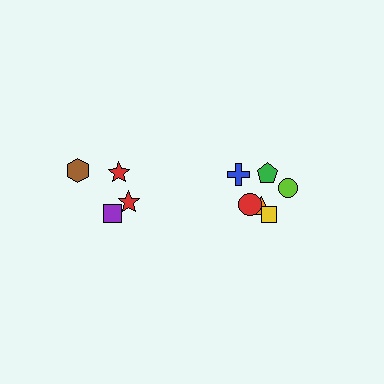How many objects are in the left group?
There are 4 objects.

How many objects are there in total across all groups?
There are 10 objects.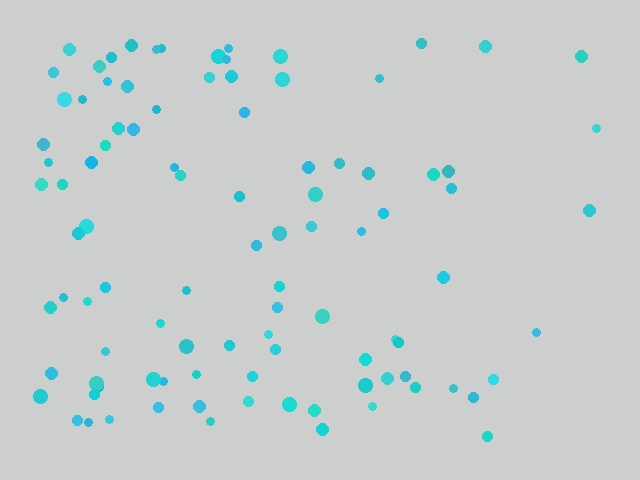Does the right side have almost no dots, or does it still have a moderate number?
Still a moderate number, just noticeably fewer than the left.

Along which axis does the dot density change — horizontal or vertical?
Horizontal.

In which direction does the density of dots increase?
From right to left, with the left side densest.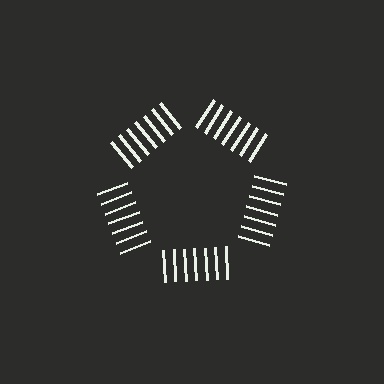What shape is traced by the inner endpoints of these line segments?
An illusory pentagon — the line segments terminate on its edges but no continuous stroke is drawn.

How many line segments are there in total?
35 — 7 along each of the 5 edges.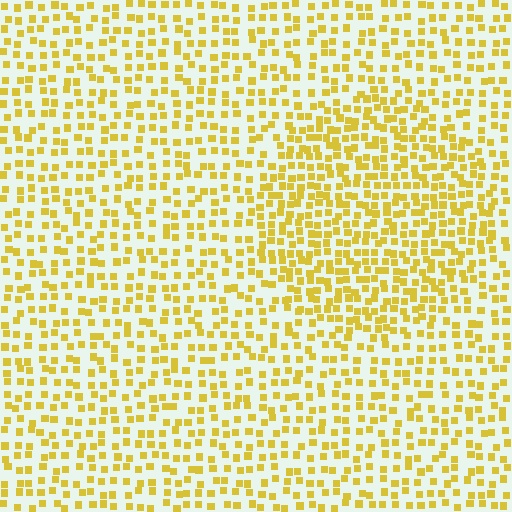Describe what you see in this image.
The image contains small yellow elements arranged at two different densities. A circle-shaped region is visible where the elements are more densely packed than the surrounding area.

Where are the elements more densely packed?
The elements are more densely packed inside the circle boundary.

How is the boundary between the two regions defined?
The boundary is defined by a change in element density (approximately 1.6x ratio). All elements are the same color, size, and shape.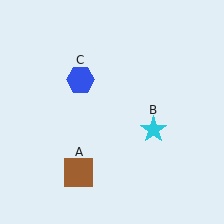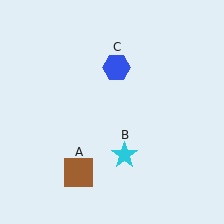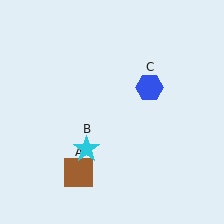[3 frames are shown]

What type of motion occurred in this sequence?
The cyan star (object B), blue hexagon (object C) rotated clockwise around the center of the scene.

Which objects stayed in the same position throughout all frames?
Brown square (object A) remained stationary.